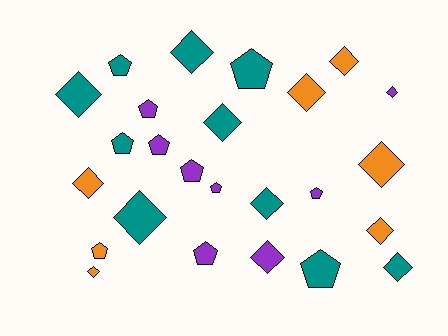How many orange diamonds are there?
There are 6 orange diamonds.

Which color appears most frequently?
Teal, with 10 objects.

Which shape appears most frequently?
Diamond, with 14 objects.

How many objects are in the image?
There are 25 objects.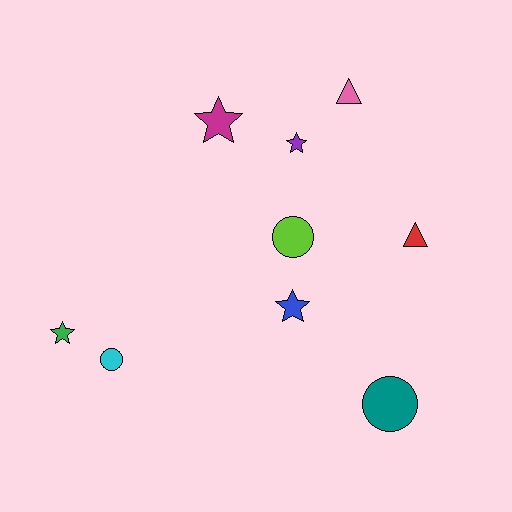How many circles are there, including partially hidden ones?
There are 3 circles.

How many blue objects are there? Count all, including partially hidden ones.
There is 1 blue object.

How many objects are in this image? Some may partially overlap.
There are 9 objects.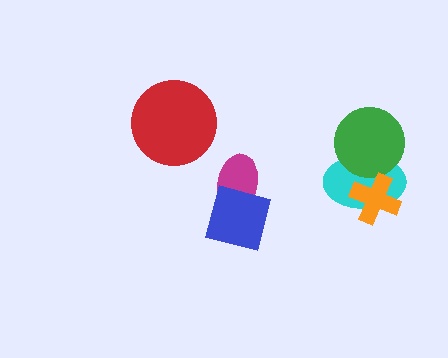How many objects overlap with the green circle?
1 object overlaps with the green circle.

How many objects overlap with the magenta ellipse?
1 object overlaps with the magenta ellipse.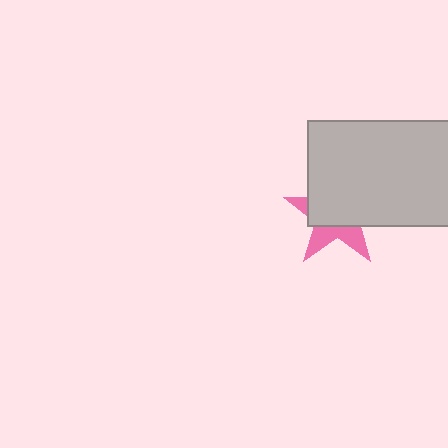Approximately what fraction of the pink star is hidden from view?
Roughly 64% of the pink star is hidden behind the light gray rectangle.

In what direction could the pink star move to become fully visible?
The pink star could move down. That would shift it out from behind the light gray rectangle entirely.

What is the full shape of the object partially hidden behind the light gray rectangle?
The partially hidden object is a pink star.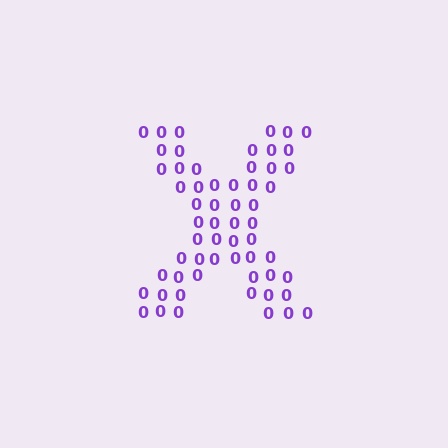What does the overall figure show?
The overall figure shows the letter X.